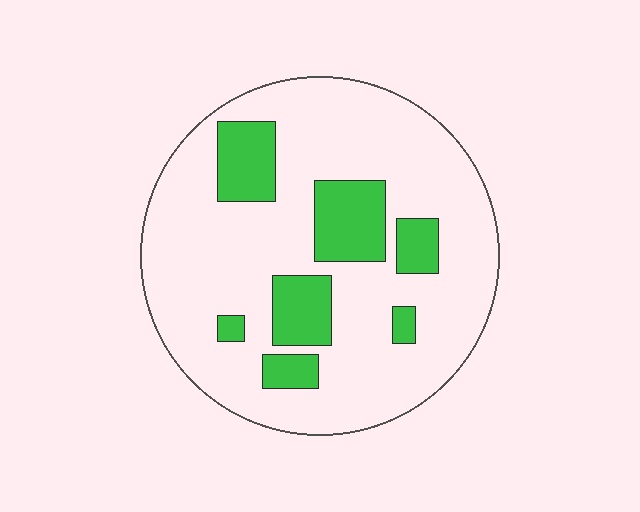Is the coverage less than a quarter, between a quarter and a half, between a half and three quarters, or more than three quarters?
Less than a quarter.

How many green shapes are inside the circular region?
7.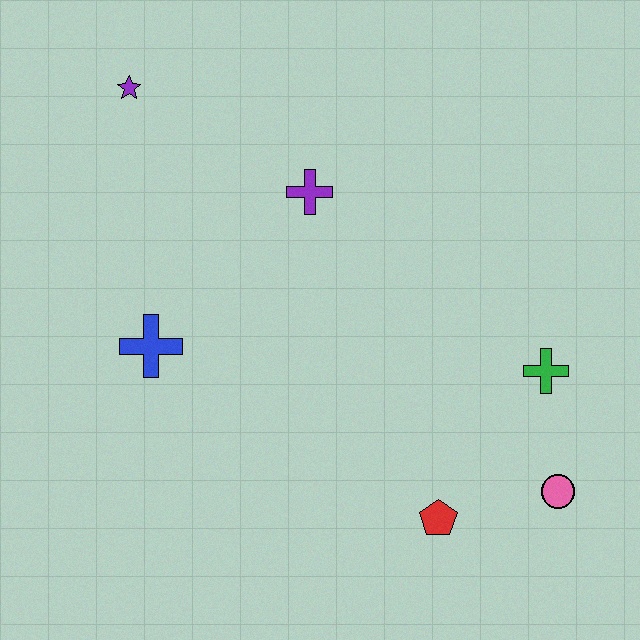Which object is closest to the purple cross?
The purple star is closest to the purple cross.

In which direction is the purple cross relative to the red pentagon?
The purple cross is above the red pentagon.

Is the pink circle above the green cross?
No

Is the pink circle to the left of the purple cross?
No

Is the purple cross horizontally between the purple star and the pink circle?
Yes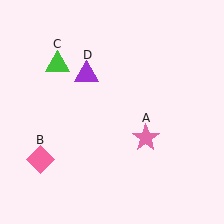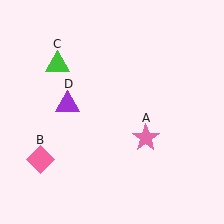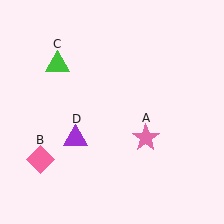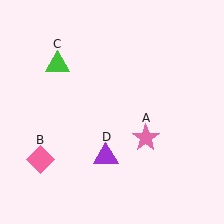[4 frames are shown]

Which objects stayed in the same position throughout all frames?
Pink star (object A) and pink diamond (object B) and green triangle (object C) remained stationary.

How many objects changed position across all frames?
1 object changed position: purple triangle (object D).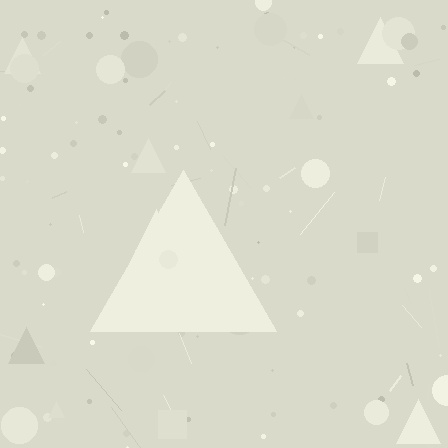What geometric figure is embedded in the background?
A triangle is embedded in the background.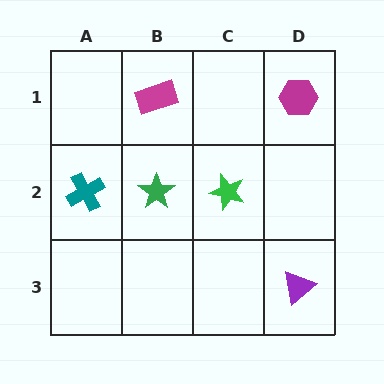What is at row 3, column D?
A purple triangle.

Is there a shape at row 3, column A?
No, that cell is empty.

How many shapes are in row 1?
2 shapes.